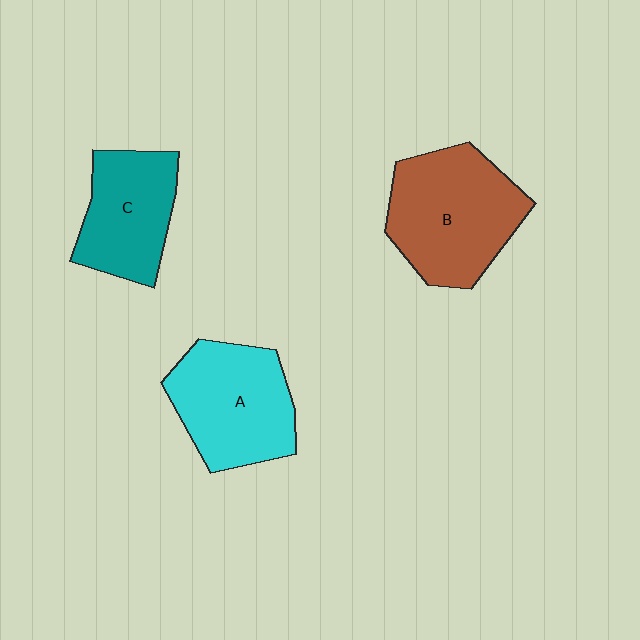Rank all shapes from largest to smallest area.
From largest to smallest: B (brown), A (cyan), C (teal).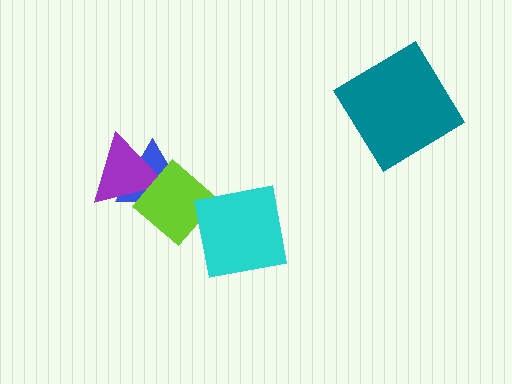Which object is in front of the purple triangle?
The lime diamond is in front of the purple triangle.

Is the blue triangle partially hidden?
Yes, it is partially covered by another shape.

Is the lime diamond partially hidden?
Yes, it is partially covered by another shape.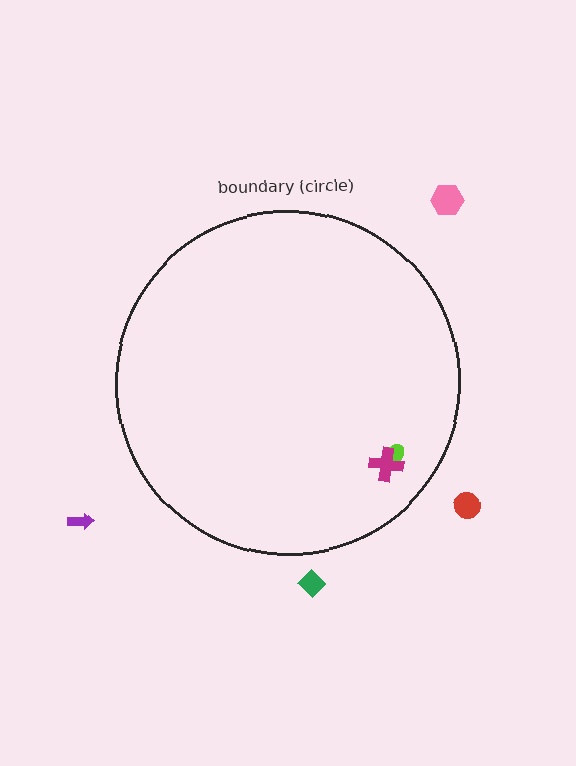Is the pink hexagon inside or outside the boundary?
Outside.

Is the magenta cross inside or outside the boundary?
Inside.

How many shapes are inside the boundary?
2 inside, 4 outside.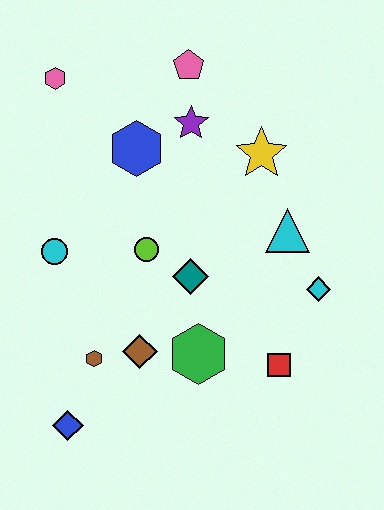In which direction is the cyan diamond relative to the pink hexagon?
The cyan diamond is to the right of the pink hexagon.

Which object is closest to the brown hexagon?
The brown diamond is closest to the brown hexagon.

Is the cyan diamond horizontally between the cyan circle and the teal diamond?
No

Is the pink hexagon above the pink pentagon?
No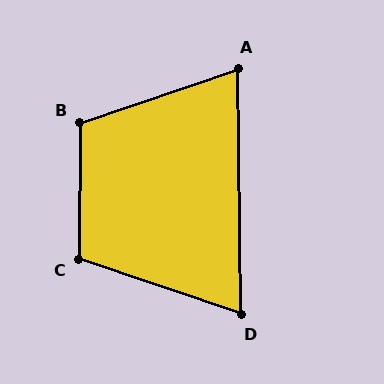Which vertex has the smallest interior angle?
D, at approximately 71 degrees.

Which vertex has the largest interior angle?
B, at approximately 109 degrees.